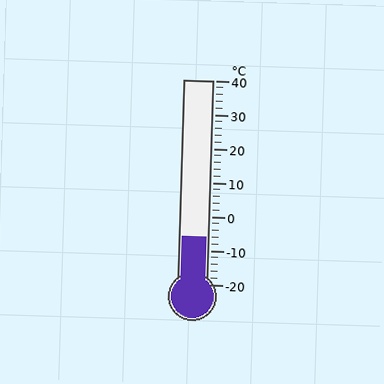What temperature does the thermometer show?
The thermometer shows approximately -6°C.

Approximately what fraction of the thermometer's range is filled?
The thermometer is filled to approximately 25% of its range.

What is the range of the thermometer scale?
The thermometer scale ranges from -20°C to 40°C.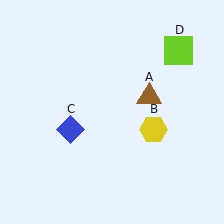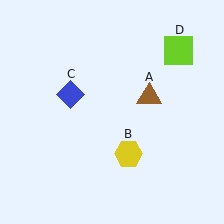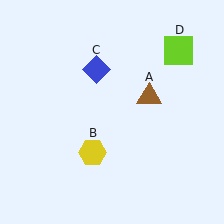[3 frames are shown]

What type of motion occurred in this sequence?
The yellow hexagon (object B), blue diamond (object C) rotated clockwise around the center of the scene.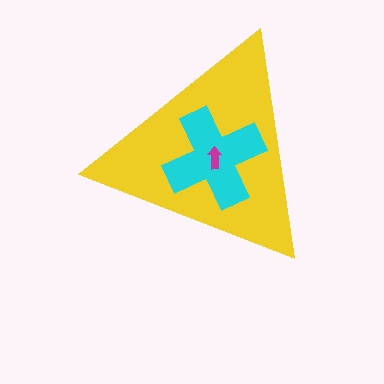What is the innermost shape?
The magenta arrow.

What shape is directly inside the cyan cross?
The magenta arrow.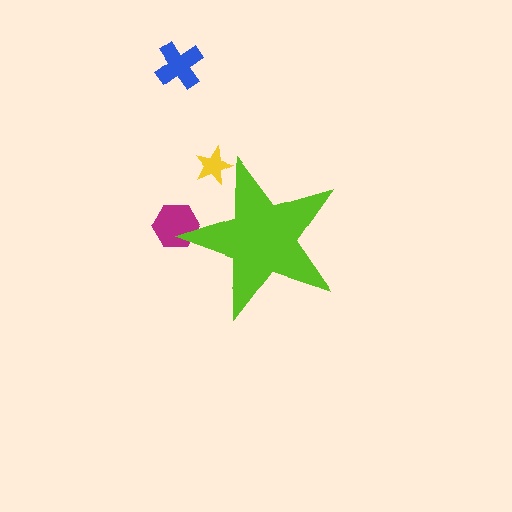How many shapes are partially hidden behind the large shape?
2 shapes are partially hidden.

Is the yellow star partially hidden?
Yes, the yellow star is partially hidden behind the lime star.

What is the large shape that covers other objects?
A lime star.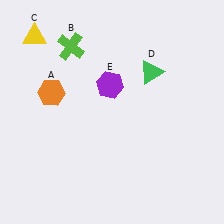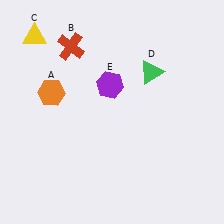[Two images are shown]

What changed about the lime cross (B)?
In Image 1, B is lime. In Image 2, it changed to red.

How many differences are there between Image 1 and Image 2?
There is 1 difference between the two images.